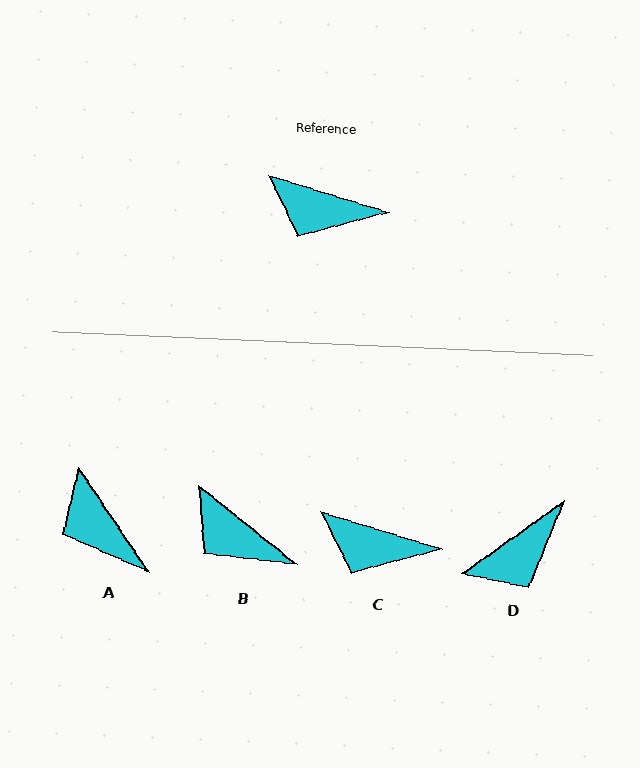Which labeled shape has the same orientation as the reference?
C.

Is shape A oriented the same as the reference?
No, it is off by about 39 degrees.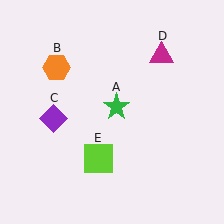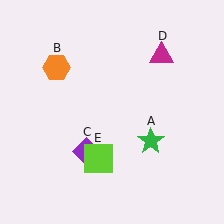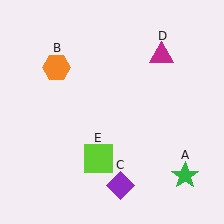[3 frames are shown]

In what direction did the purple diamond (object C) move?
The purple diamond (object C) moved down and to the right.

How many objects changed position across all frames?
2 objects changed position: green star (object A), purple diamond (object C).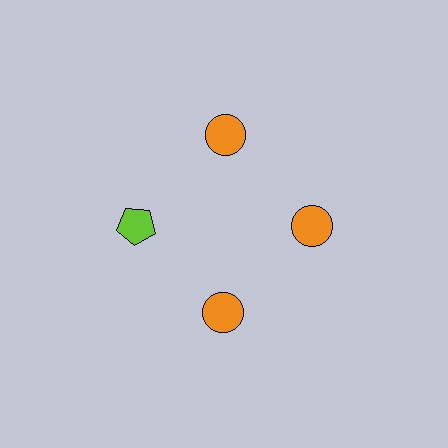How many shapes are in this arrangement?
There are 4 shapes arranged in a ring pattern.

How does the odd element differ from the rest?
It differs in both color (lime instead of orange) and shape (pentagon instead of circle).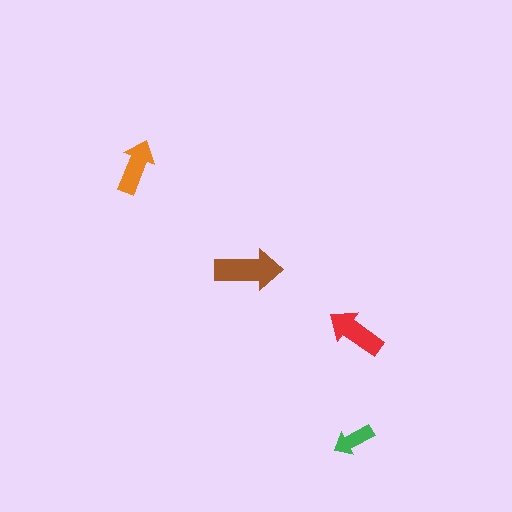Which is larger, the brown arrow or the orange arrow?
The brown one.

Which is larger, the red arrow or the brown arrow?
The brown one.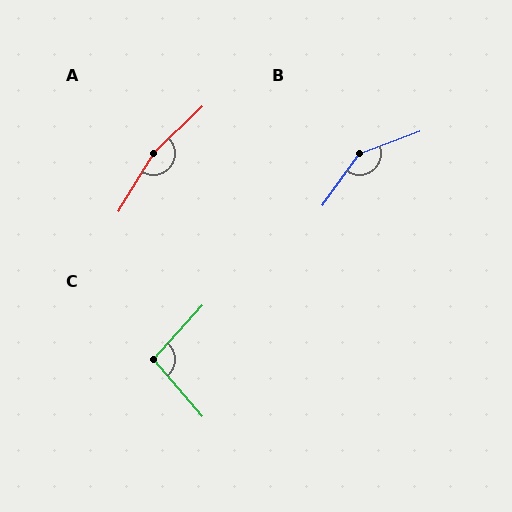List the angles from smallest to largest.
C (97°), B (146°), A (165°).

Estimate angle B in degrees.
Approximately 146 degrees.